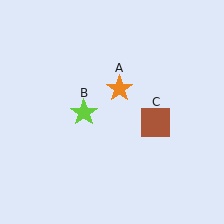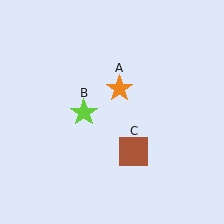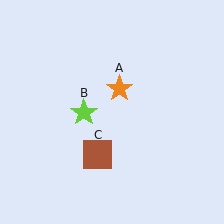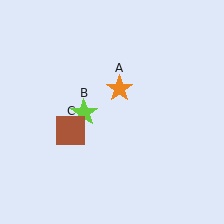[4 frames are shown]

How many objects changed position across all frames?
1 object changed position: brown square (object C).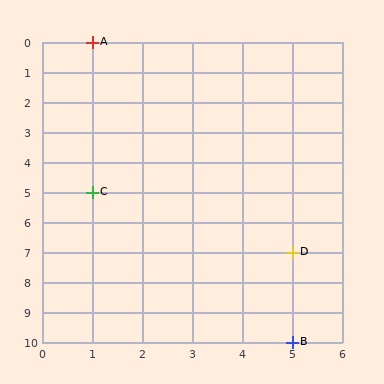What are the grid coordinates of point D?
Point D is at grid coordinates (5, 7).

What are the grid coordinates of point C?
Point C is at grid coordinates (1, 5).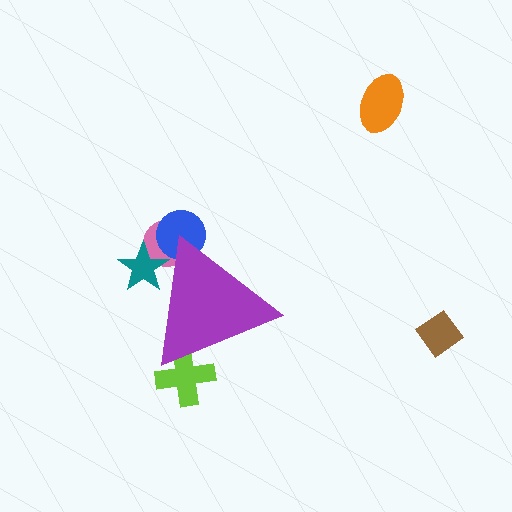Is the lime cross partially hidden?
Yes, the lime cross is partially hidden behind the purple triangle.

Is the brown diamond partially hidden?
No, the brown diamond is fully visible.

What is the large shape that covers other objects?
A purple triangle.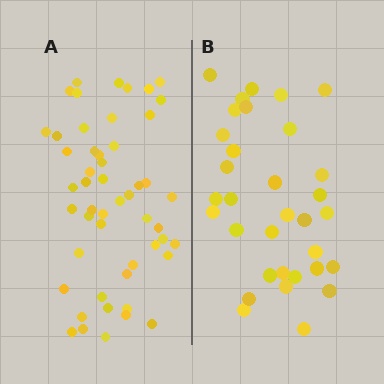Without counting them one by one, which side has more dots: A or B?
Region A (the left region) has more dots.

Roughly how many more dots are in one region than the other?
Region A has approximately 20 more dots than region B.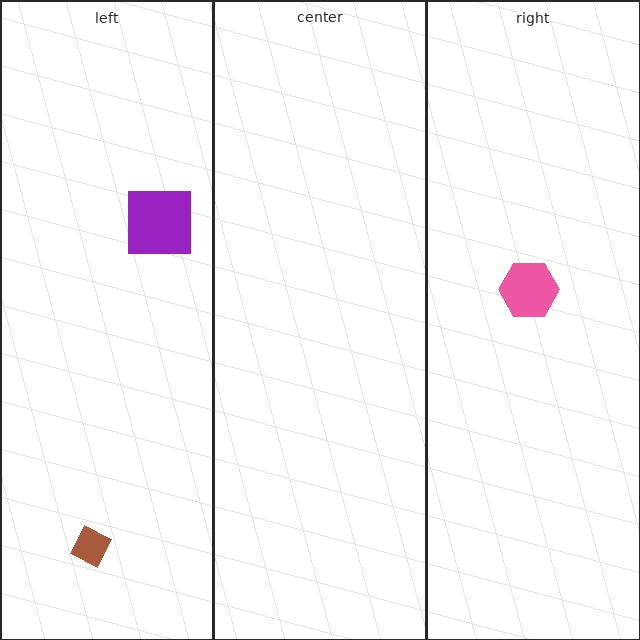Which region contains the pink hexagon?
The right region.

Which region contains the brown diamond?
The left region.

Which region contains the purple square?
The left region.